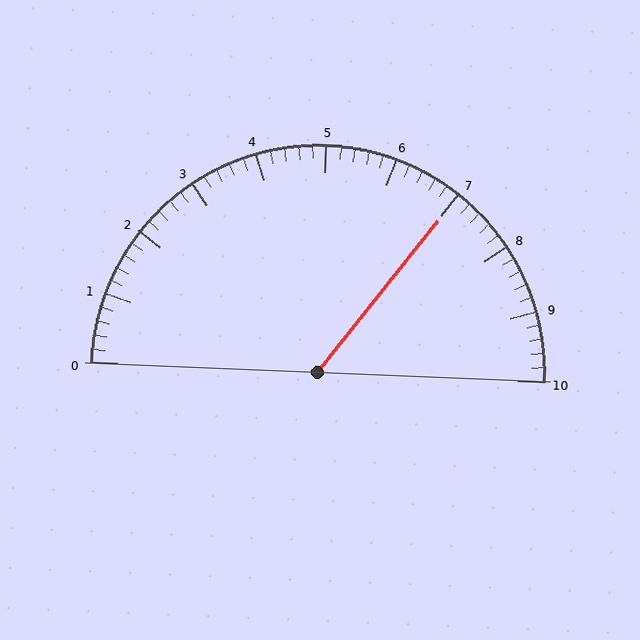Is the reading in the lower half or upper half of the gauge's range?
The reading is in the upper half of the range (0 to 10).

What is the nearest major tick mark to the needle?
The nearest major tick mark is 7.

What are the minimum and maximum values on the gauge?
The gauge ranges from 0 to 10.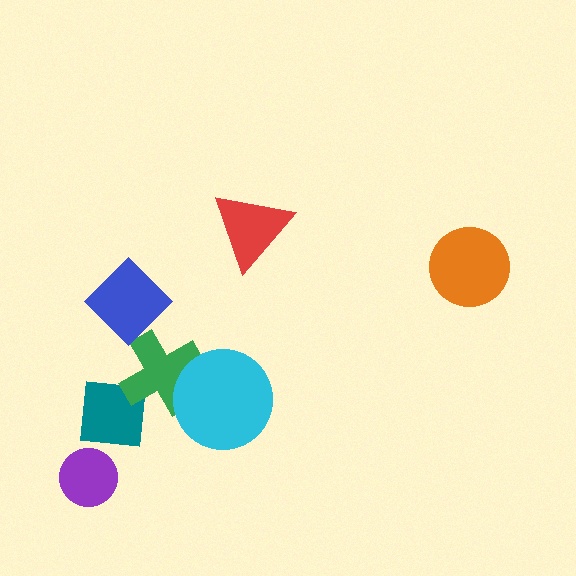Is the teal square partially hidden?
Yes, it is partially covered by another shape.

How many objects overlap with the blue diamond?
0 objects overlap with the blue diamond.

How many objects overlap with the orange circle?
0 objects overlap with the orange circle.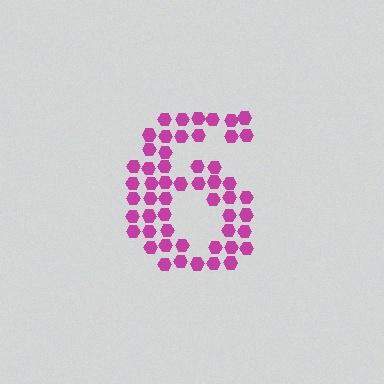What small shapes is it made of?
It is made of small hexagons.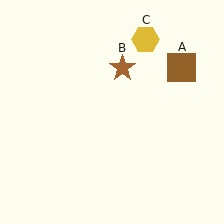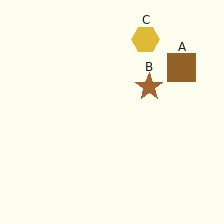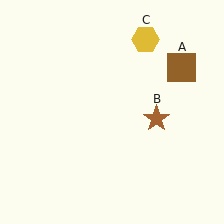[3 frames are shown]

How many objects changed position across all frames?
1 object changed position: brown star (object B).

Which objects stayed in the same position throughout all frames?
Brown square (object A) and yellow hexagon (object C) remained stationary.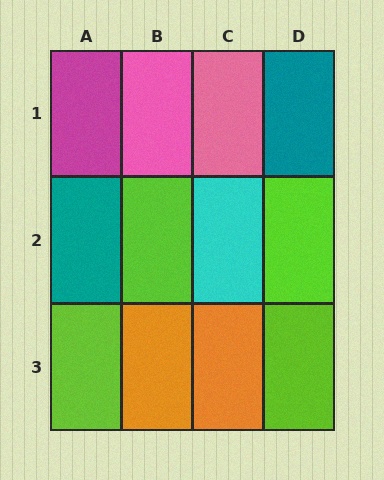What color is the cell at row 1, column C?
Pink.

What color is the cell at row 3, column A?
Lime.